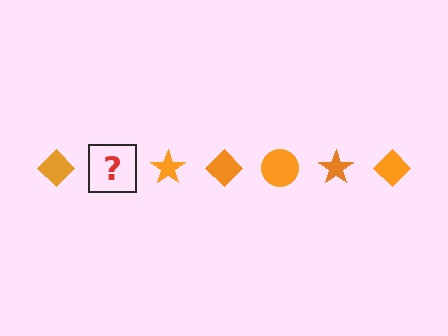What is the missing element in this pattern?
The missing element is an orange circle.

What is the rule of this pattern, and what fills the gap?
The rule is that the pattern cycles through diamond, circle, star shapes in orange. The gap should be filled with an orange circle.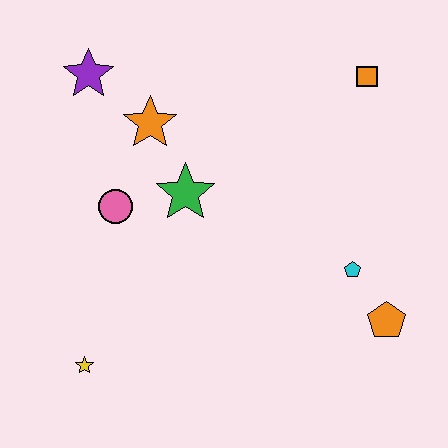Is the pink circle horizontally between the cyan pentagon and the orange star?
No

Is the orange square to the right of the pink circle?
Yes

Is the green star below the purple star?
Yes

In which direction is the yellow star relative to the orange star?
The yellow star is below the orange star.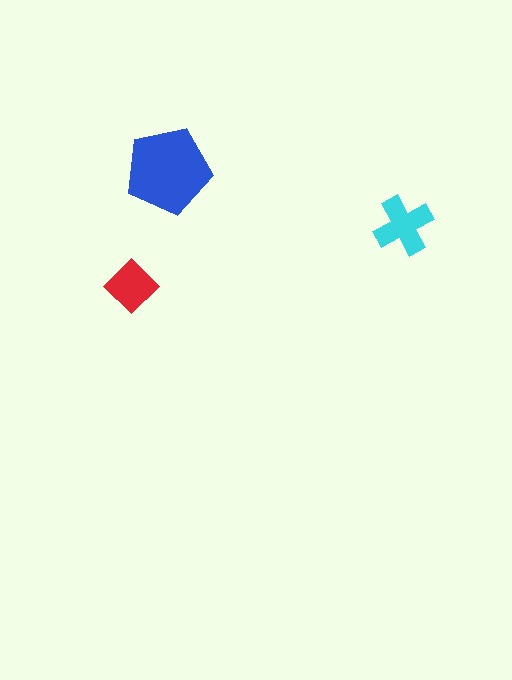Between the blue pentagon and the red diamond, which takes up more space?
The blue pentagon.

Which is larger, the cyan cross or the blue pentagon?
The blue pentagon.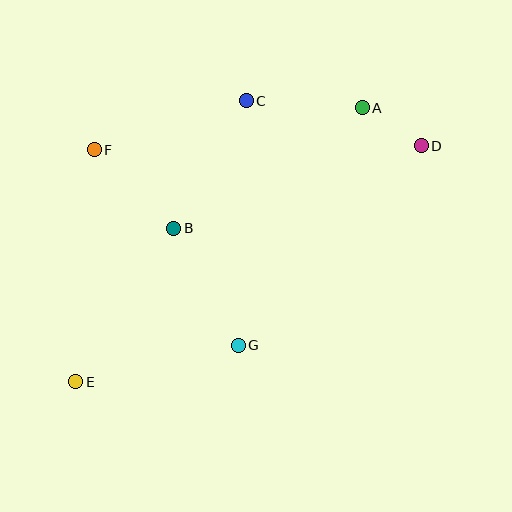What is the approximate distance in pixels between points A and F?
The distance between A and F is approximately 271 pixels.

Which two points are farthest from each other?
Points D and E are farthest from each other.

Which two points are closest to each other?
Points A and D are closest to each other.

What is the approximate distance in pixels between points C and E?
The distance between C and E is approximately 329 pixels.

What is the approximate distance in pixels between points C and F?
The distance between C and F is approximately 160 pixels.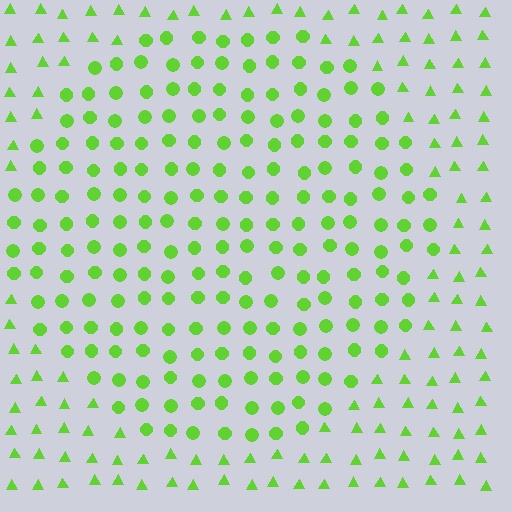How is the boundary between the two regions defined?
The boundary is defined by a change in element shape: circles inside vs. triangles outside. All elements share the same color and spacing.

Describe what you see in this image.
The image is filled with small lime elements arranged in a uniform grid. A circle-shaped region contains circles, while the surrounding area contains triangles. The boundary is defined purely by the change in element shape.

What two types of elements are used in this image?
The image uses circles inside the circle region and triangles outside it.